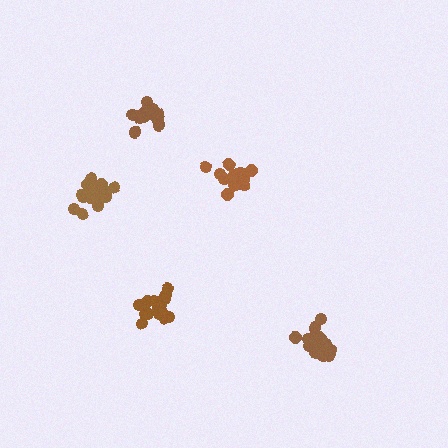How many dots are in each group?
Group 1: 16 dots, Group 2: 12 dots, Group 3: 14 dots, Group 4: 17 dots, Group 5: 18 dots (77 total).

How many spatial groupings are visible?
There are 5 spatial groupings.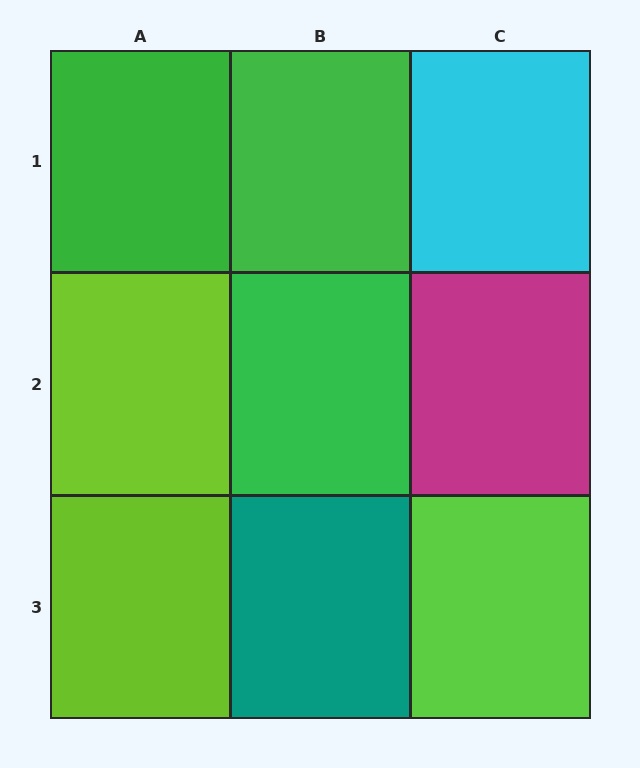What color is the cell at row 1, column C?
Cyan.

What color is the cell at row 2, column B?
Green.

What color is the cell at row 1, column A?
Green.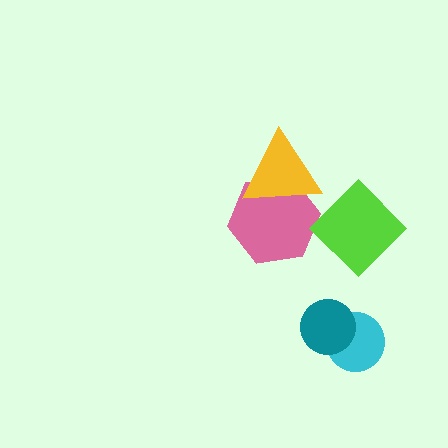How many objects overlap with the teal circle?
1 object overlaps with the teal circle.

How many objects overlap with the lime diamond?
1 object overlaps with the lime diamond.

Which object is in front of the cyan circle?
The teal circle is in front of the cyan circle.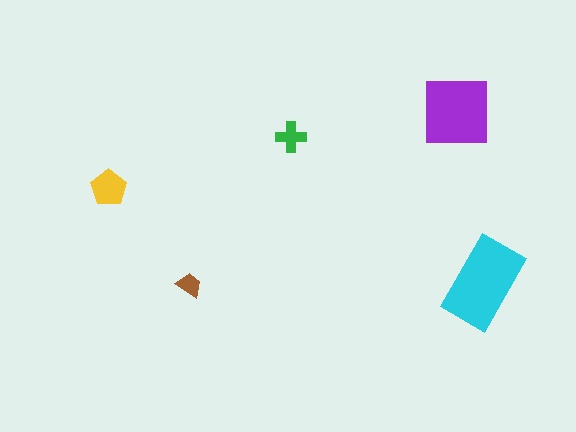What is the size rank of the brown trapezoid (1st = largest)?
5th.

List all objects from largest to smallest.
The cyan rectangle, the purple square, the yellow pentagon, the green cross, the brown trapezoid.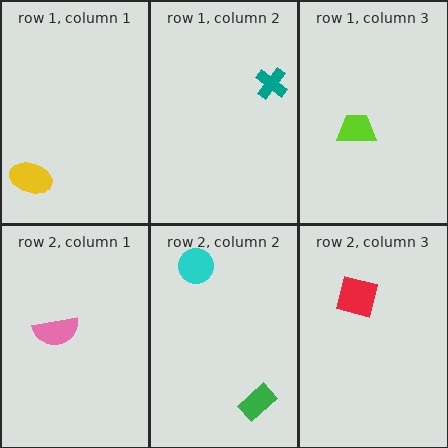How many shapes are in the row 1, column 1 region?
1.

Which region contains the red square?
The row 2, column 3 region.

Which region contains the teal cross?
The row 1, column 2 region.